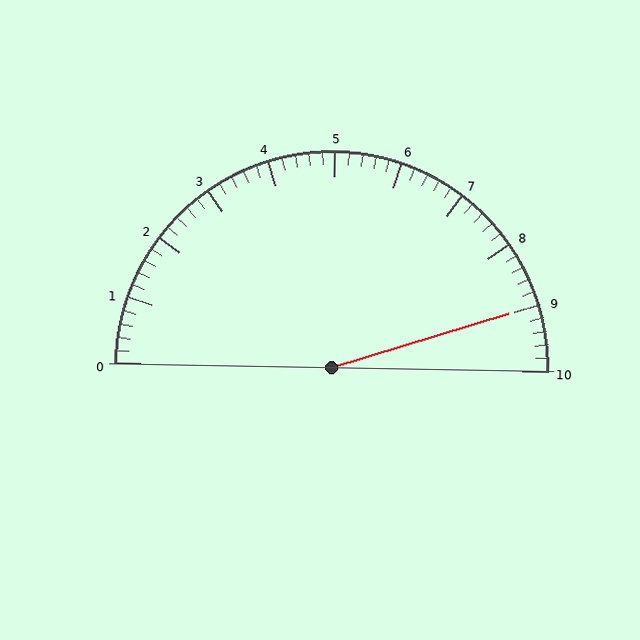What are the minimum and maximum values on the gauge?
The gauge ranges from 0 to 10.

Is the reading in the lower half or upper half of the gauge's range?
The reading is in the upper half of the range (0 to 10).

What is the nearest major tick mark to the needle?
The nearest major tick mark is 9.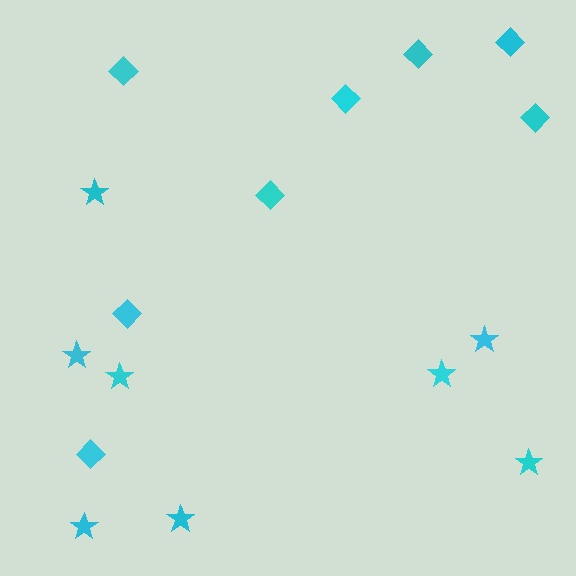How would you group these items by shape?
There are 2 groups: one group of stars (8) and one group of diamonds (8).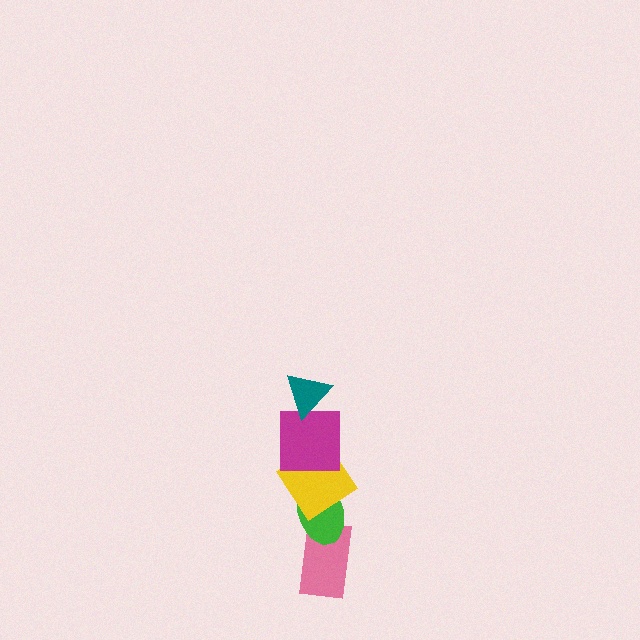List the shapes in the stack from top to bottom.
From top to bottom: the teal triangle, the magenta square, the yellow diamond, the green ellipse, the pink rectangle.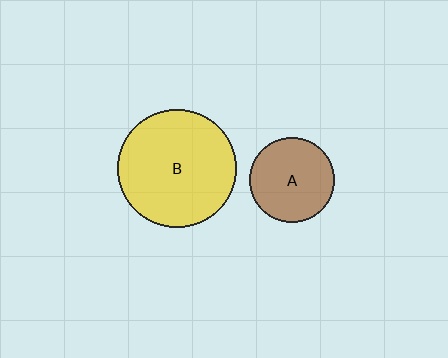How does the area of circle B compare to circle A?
Approximately 1.9 times.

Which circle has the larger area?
Circle B (yellow).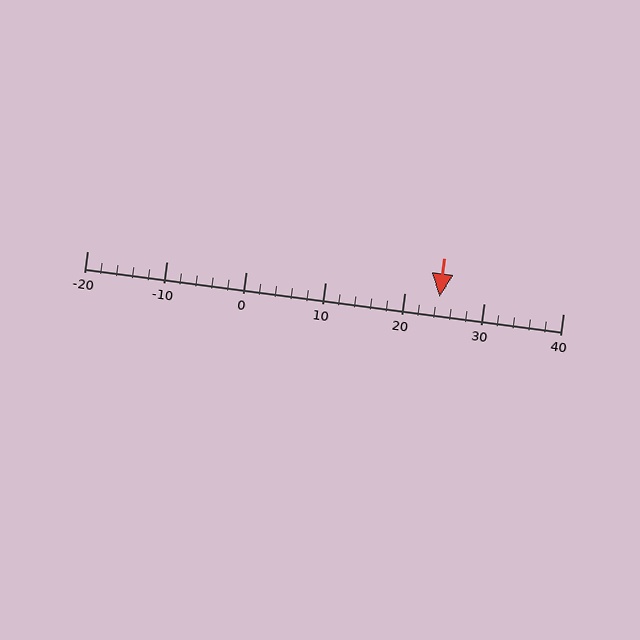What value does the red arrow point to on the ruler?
The red arrow points to approximately 24.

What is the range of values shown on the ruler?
The ruler shows values from -20 to 40.